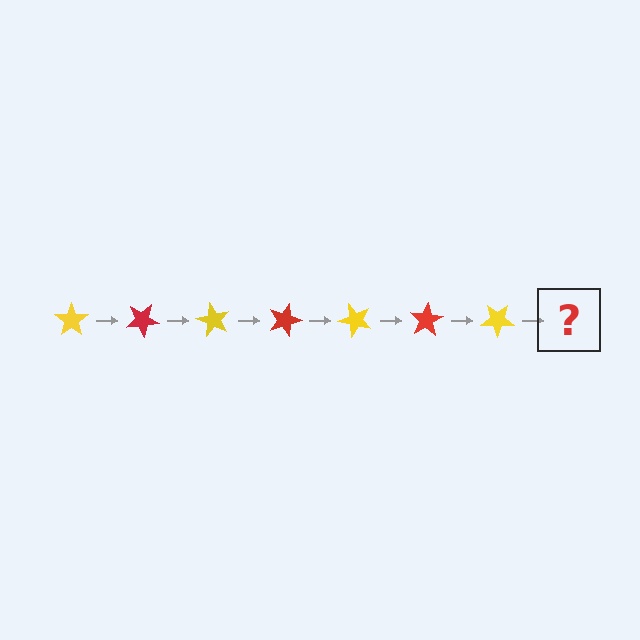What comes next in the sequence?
The next element should be a red star, rotated 210 degrees from the start.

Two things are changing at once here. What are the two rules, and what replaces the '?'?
The two rules are that it rotates 30 degrees each step and the color cycles through yellow and red. The '?' should be a red star, rotated 210 degrees from the start.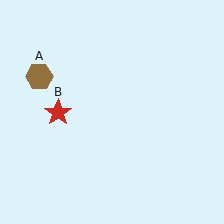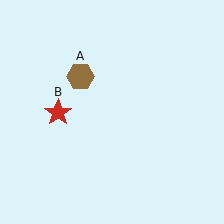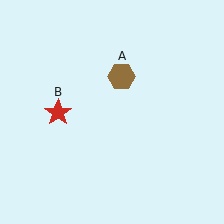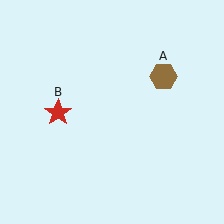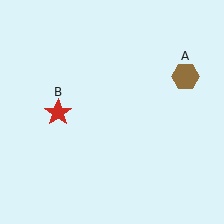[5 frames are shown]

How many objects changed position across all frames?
1 object changed position: brown hexagon (object A).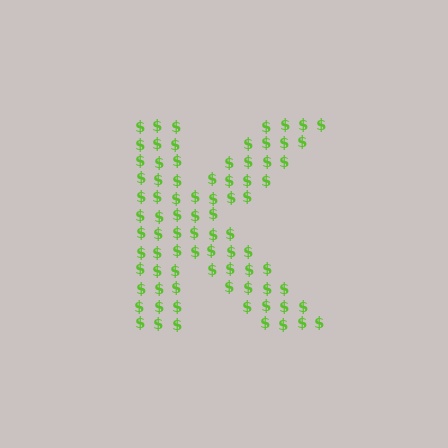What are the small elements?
The small elements are dollar signs.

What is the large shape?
The large shape is the letter K.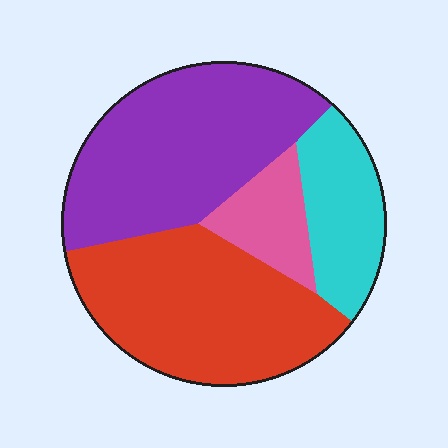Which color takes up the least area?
Pink, at roughly 10%.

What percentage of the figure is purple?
Purple takes up about three eighths (3/8) of the figure.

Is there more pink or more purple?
Purple.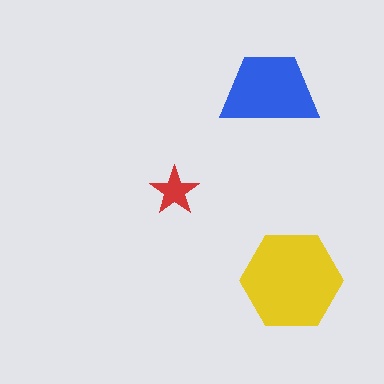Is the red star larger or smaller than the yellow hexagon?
Smaller.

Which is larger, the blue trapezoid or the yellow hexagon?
The yellow hexagon.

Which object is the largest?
The yellow hexagon.